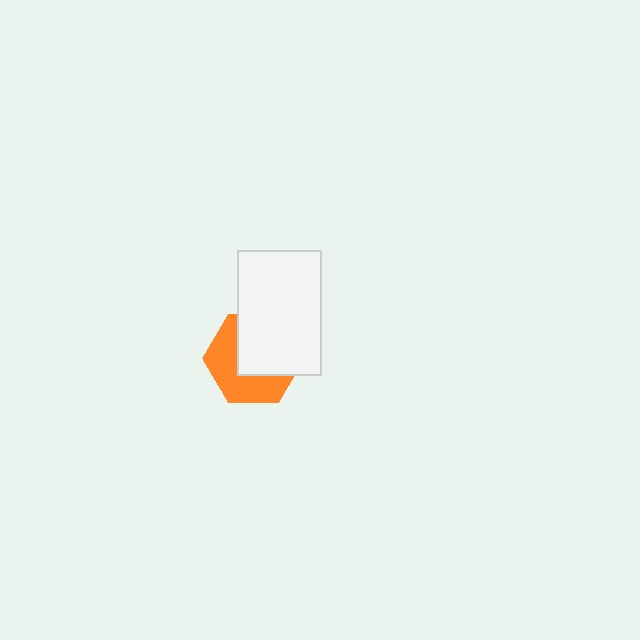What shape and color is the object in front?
The object in front is a white rectangle.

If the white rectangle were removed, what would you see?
You would see the complete orange hexagon.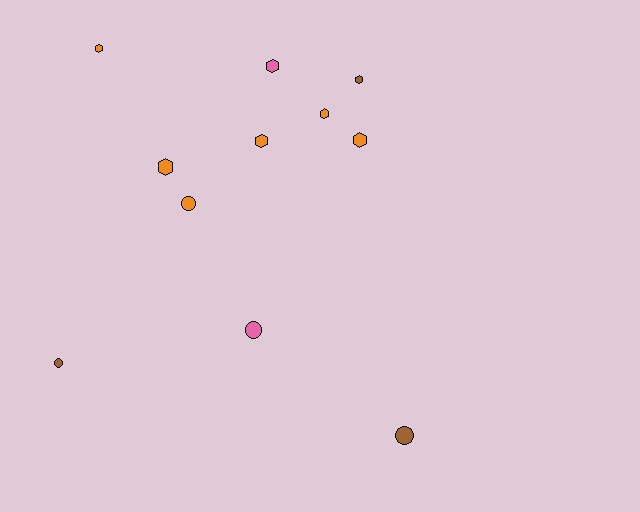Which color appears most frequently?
Orange, with 6 objects.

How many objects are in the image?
There are 11 objects.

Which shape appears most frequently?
Hexagon, with 7 objects.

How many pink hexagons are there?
There is 1 pink hexagon.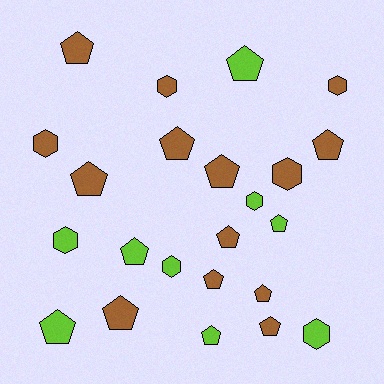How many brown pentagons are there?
There are 10 brown pentagons.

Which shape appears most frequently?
Pentagon, with 15 objects.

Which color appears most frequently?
Brown, with 14 objects.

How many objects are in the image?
There are 23 objects.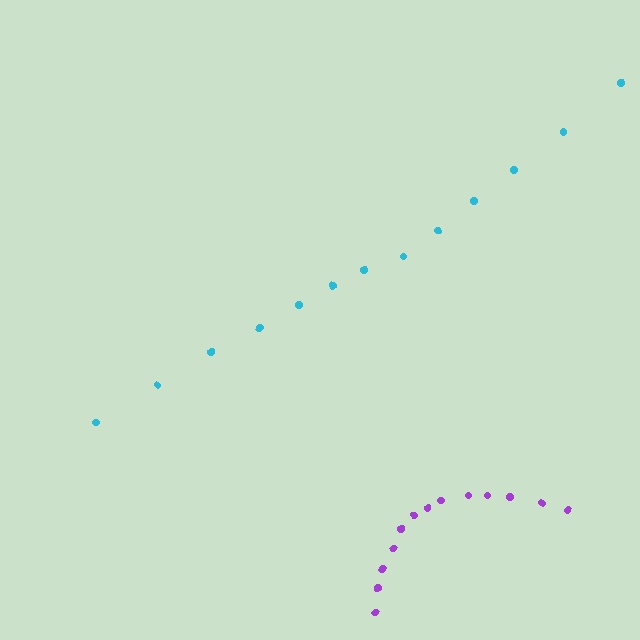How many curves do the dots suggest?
There are 2 distinct paths.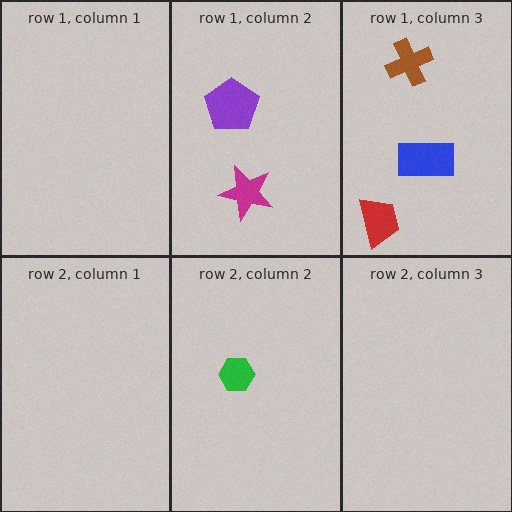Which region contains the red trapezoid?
The row 1, column 3 region.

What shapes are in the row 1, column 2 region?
The purple pentagon, the magenta star.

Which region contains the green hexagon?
The row 2, column 2 region.